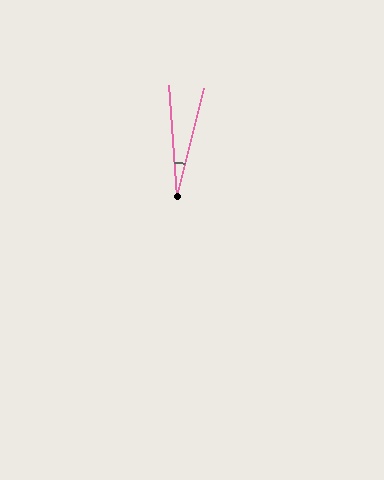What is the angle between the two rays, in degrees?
Approximately 19 degrees.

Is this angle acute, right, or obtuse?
It is acute.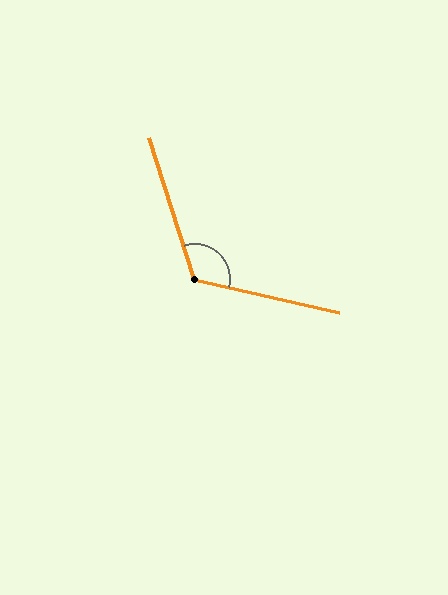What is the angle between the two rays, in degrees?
Approximately 120 degrees.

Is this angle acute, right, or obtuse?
It is obtuse.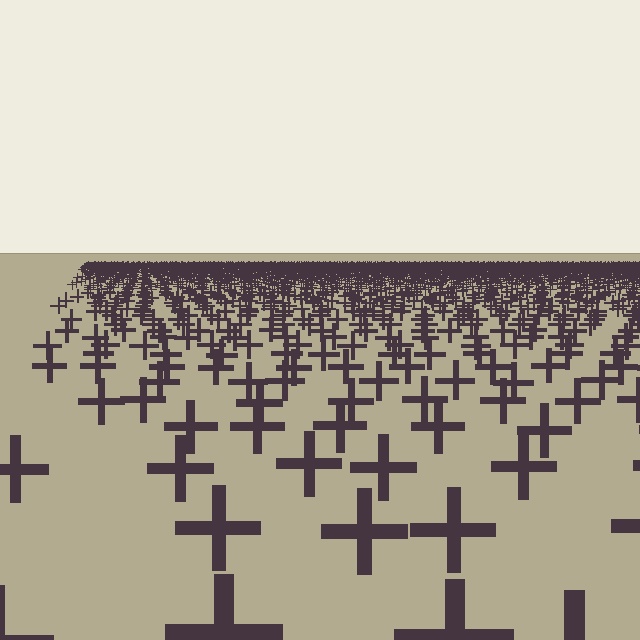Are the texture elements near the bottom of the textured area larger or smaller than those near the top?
Larger. Near the bottom, elements are closer to the viewer and appear at a bigger on-screen size.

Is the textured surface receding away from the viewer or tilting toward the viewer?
The surface is receding away from the viewer. Texture elements get smaller and denser toward the top.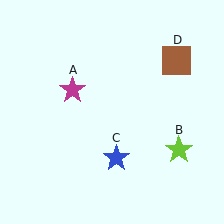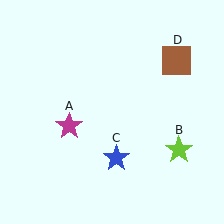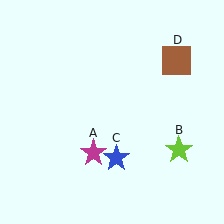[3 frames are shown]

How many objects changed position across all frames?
1 object changed position: magenta star (object A).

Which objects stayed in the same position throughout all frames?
Lime star (object B) and blue star (object C) and brown square (object D) remained stationary.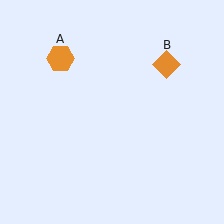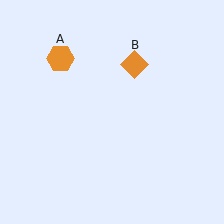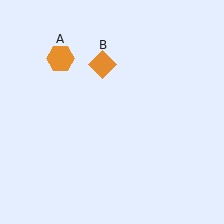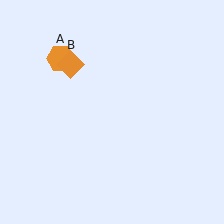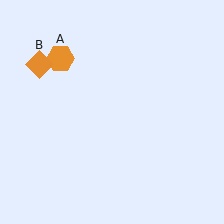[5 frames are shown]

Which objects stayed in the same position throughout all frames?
Orange hexagon (object A) remained stationary.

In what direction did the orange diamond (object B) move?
The orange diamond (object B) moved left.